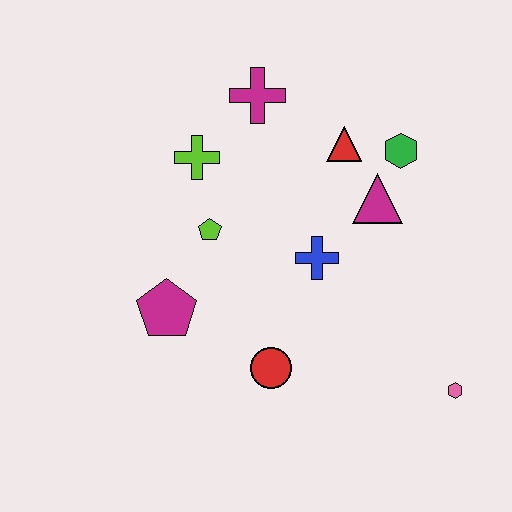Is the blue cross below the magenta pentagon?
No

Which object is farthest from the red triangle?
The pink hexagon is farthest from the red triangle.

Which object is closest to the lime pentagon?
The lime cross is closest to the lime pentagon.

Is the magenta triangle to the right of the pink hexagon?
No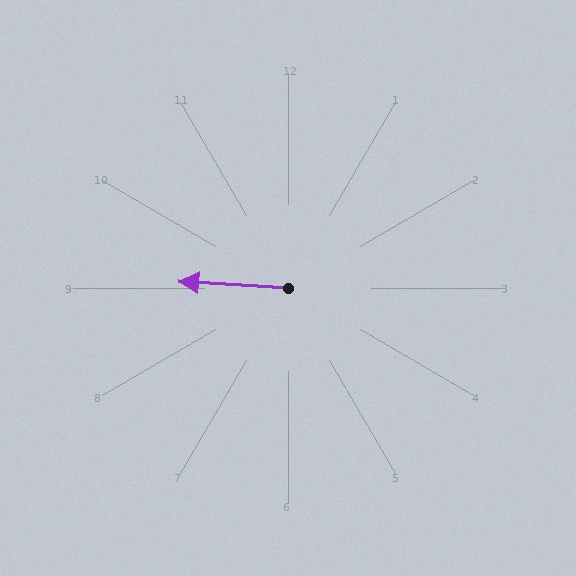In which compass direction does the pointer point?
West.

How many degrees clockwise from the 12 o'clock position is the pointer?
Approximately 274 degrees.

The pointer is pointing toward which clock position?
Roughly 9 o'clock.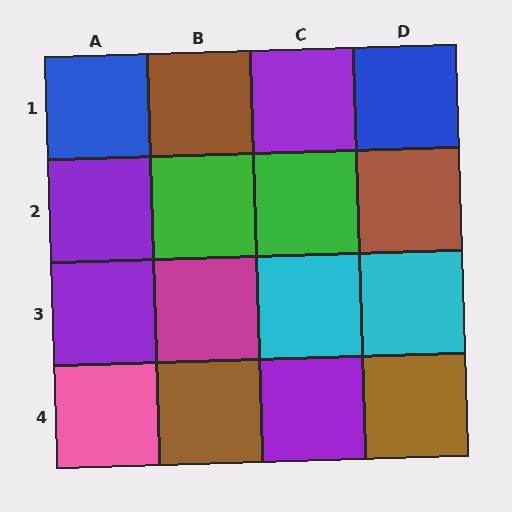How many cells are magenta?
1 cell is magenta.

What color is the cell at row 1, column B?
Brown.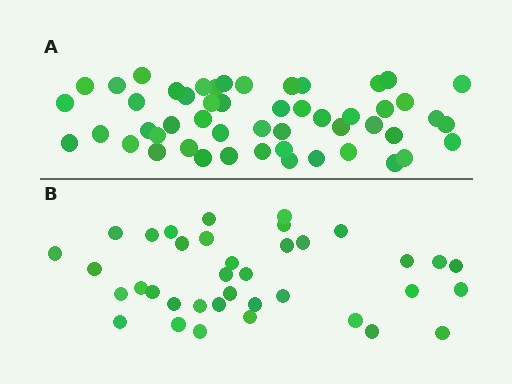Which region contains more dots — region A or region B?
Region A (the top region) has more dots.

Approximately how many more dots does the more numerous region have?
Region A has approximately 15 more dots than region B.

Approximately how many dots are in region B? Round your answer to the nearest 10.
About 40 dots. (The exact count is 37, which rounds to 40.)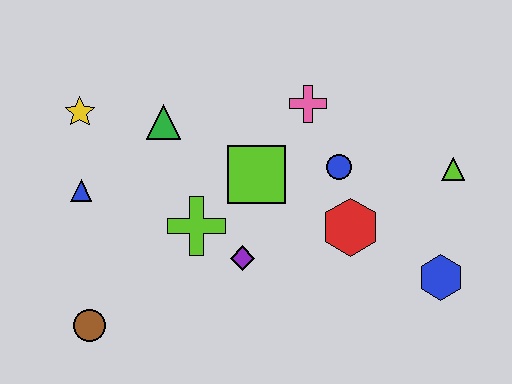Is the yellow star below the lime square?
No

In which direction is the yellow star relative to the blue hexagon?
The yellow star is to the left of the blue hexagon.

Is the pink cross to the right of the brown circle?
Yes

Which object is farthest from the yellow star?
The blue hexagon is farthest from the yellow star.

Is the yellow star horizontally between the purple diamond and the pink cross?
No